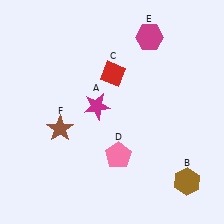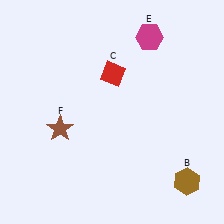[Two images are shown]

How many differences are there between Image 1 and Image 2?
There are 2 differences between the two images.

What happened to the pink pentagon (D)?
The pink pentagon (D) was removed in Image 2. It was in the bottom-right area of Image 1.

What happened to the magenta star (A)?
The magenta star (A) was removed in Image 2. It was in the top-left area of Image 1.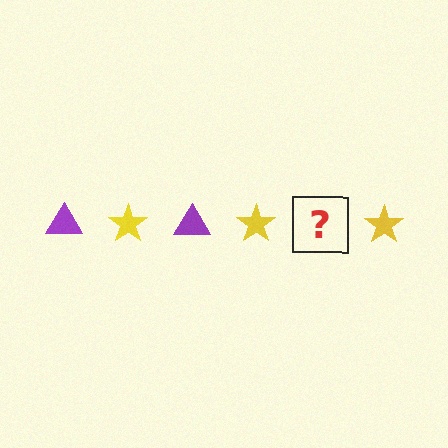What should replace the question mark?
The question mark should be replaced with a purple triangle.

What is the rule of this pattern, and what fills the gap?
The rule is that the pattern alternates between purple triangle and yellow star. The gap should be filled with a purple triangle.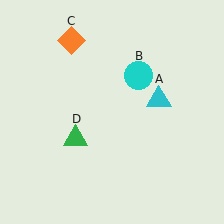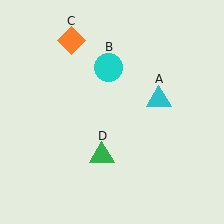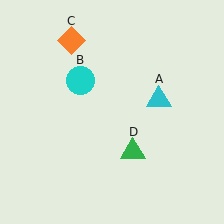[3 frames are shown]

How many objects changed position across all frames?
2 objects changed position: cyan circle (object B), green triangle (object D).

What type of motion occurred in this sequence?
The cyan circle (object B), green triangle (object D) rotated counterclockwise around the center of the scene.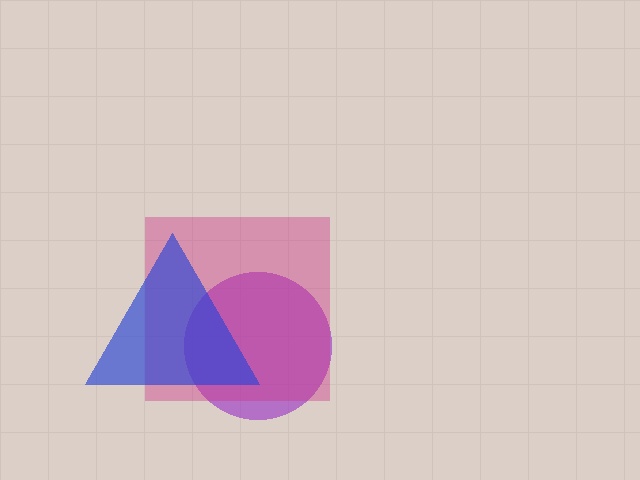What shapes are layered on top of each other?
The layered shapes are: a purple circle, a magenta square, a blue triangle.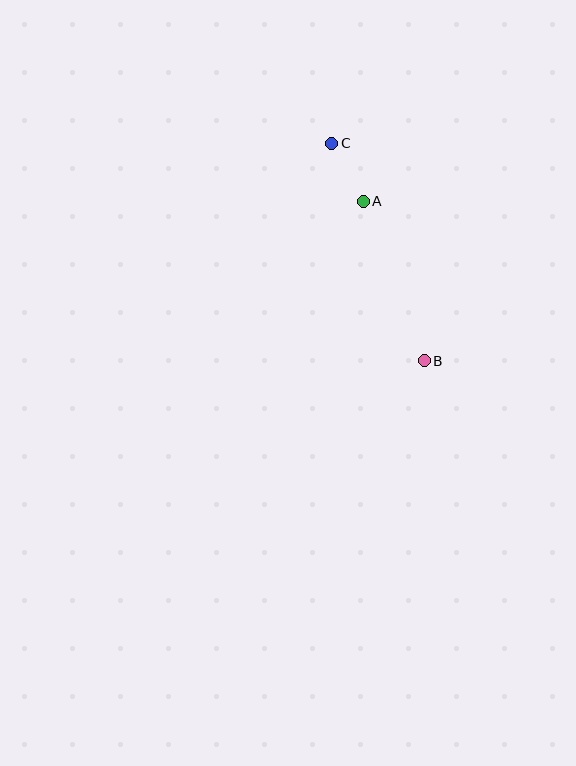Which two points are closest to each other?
Points A and C are closest to each other.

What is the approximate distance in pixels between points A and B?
The distance between A and B is approximately 171 pixels.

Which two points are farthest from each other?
Points B and C are farthest from each other.